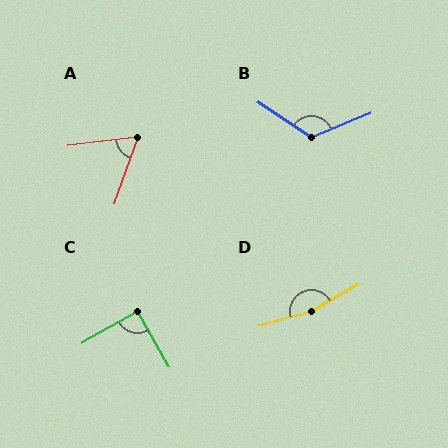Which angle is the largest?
D, at approximately 165 degrees.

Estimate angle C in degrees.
Approximately 90 degrees.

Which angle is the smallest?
A, at approximately 63 degrees.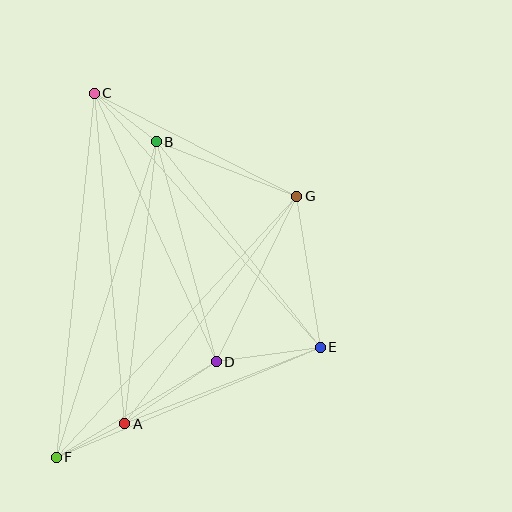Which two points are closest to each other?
Points A and F are closest to each other.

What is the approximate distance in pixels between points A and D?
The distance between A and D is approximately 111 pixels.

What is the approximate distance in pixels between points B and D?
The distance between B and D is approximately 228 pixels.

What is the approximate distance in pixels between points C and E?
The distance between C and E is approximately 340 pixels.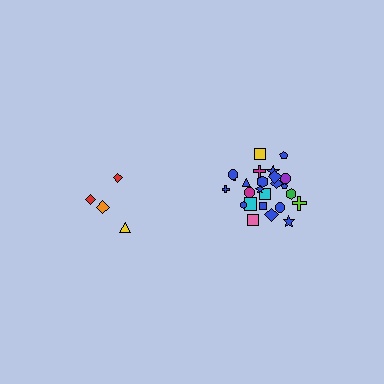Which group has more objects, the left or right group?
The right group.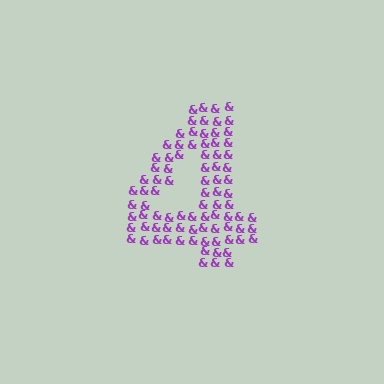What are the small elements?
The small elements are ampersands.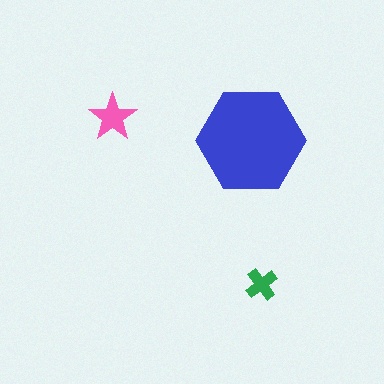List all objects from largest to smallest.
The blue hexagon, the pink star, the green cross.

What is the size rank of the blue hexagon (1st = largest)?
1st.